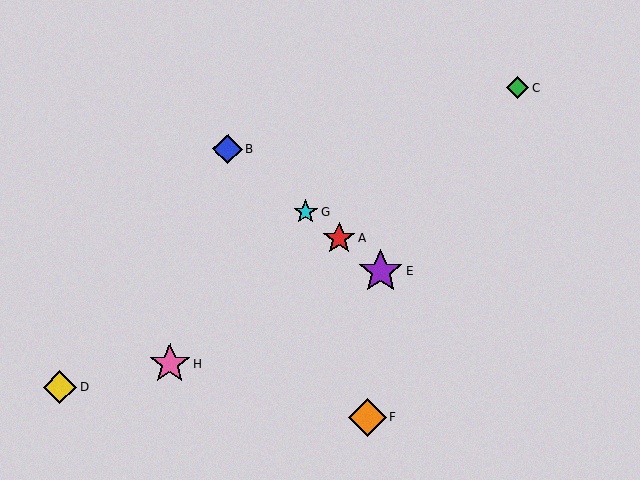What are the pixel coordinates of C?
Object C is at (518, 87).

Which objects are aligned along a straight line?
Objects A, B, E, G are aligned along a straight line.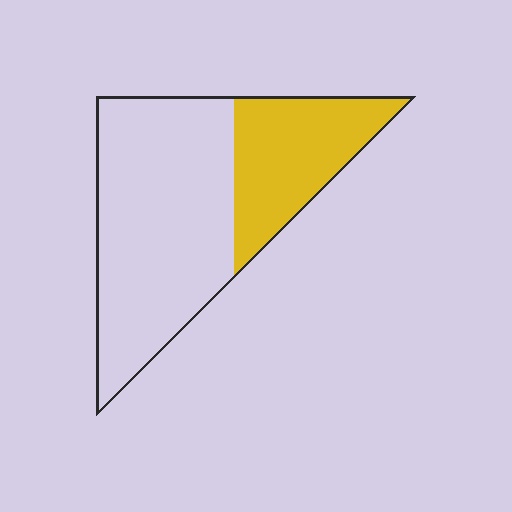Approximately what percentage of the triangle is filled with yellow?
Approximately 30%.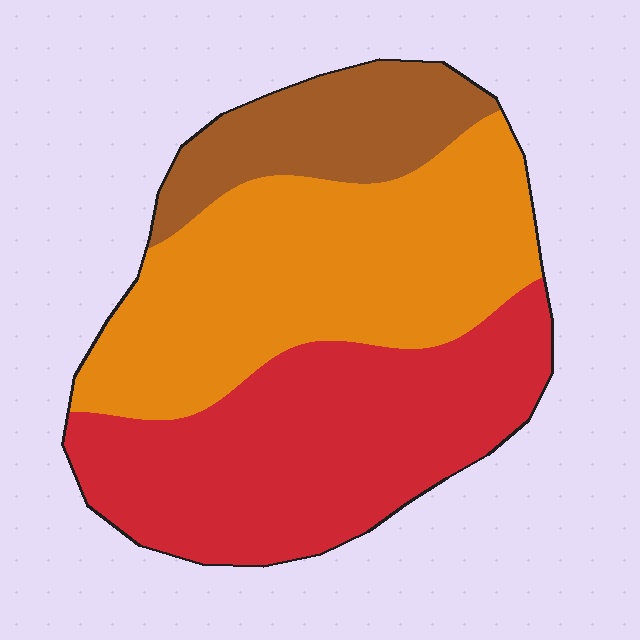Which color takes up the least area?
Brown, at roughly 15%.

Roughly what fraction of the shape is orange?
Orange covers around 40% of the shape.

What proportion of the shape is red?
Red takes up about two fifths (2/5) of the shape.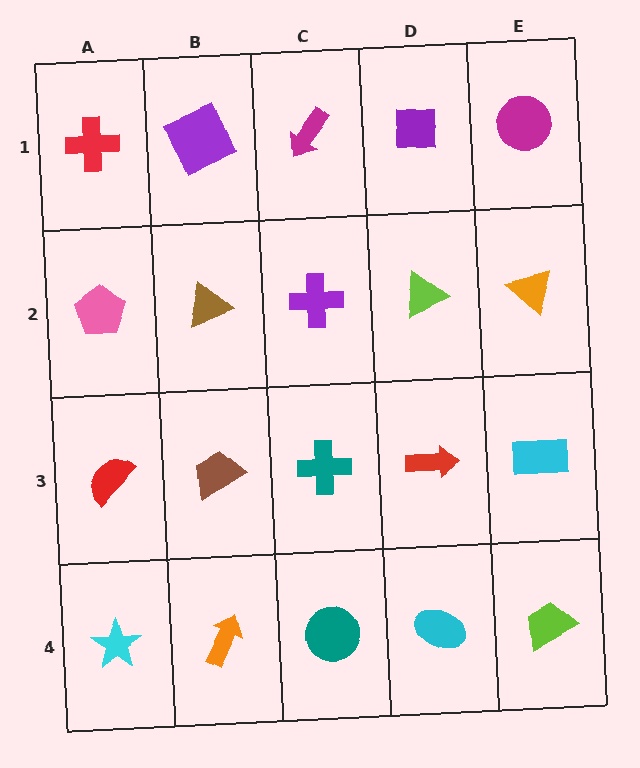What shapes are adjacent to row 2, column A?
A red cross (row 1, column A), a red semicircle (row 3, column A), a brown triangle (row 2, column B).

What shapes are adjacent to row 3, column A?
A pink pentagon (row 2, column A), a cyan star (row 4, column A), a brown trapezoid (row 3, column B).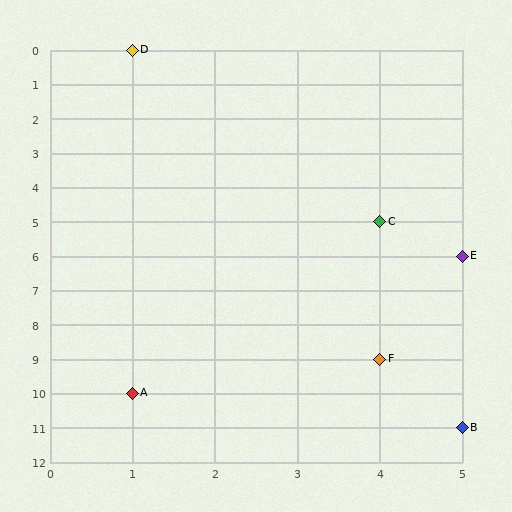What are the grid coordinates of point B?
Point B is at grid coordinates (5, 11).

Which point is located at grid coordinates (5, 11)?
Point B is at (5, 11).